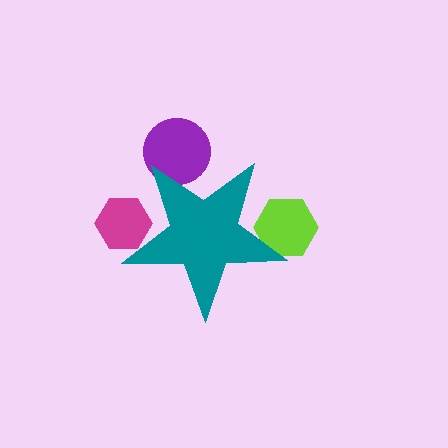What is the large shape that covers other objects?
A teal star.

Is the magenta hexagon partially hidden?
Yes, the magenta hexagon is partially hidden behind the teal star.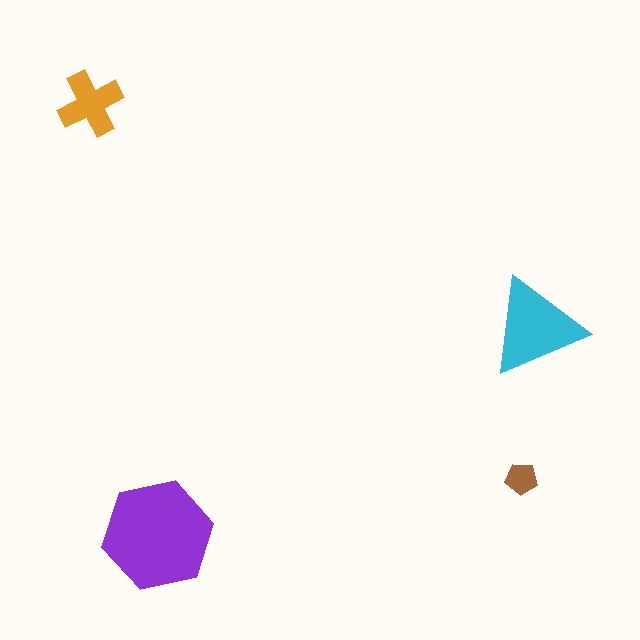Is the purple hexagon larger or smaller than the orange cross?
Larger.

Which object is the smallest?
The brown pentagon.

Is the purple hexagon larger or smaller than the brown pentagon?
Larger.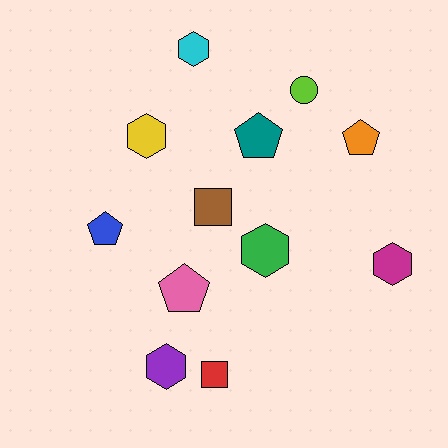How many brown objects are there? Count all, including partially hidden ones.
There is 1 brown object.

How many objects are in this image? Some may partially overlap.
There are 12 objects.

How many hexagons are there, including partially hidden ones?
There are 5 hexagons.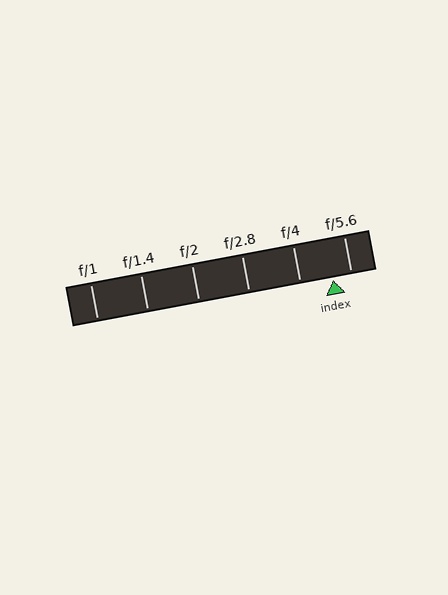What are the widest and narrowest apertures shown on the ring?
The widest aperture shown is f/1 and the narrowest is f/5.6.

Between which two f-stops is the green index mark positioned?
The index mark is between f/4 and f/5.6.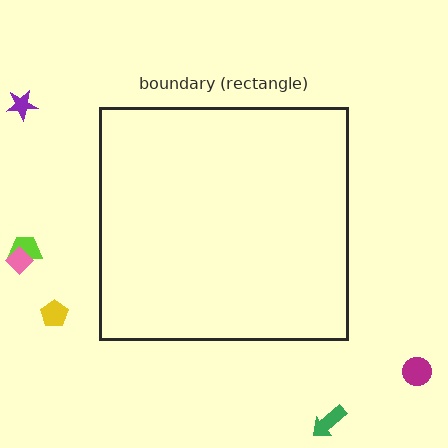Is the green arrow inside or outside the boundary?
Outside.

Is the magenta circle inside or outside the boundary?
Outside.